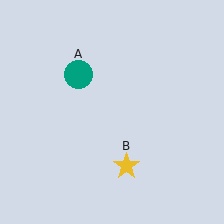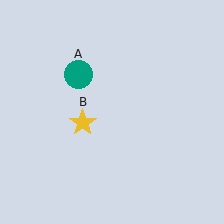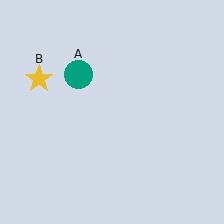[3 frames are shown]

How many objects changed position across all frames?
1 object changed position: yellow star (object B).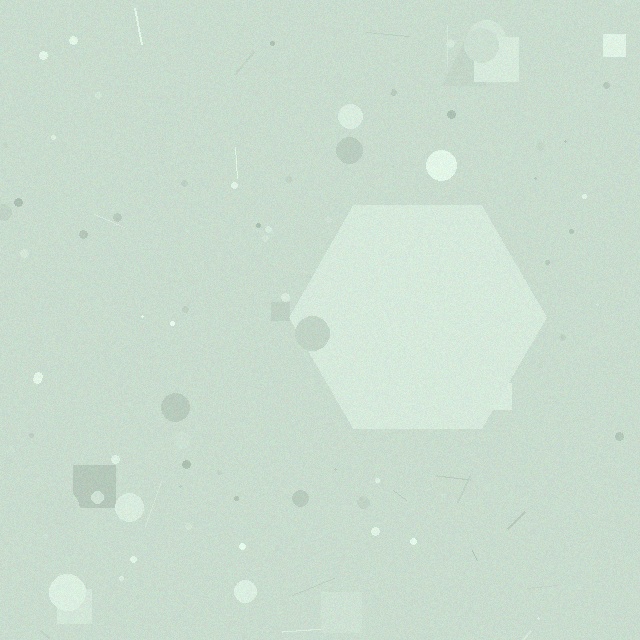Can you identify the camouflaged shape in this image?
The camouflaged shape is a hexagon.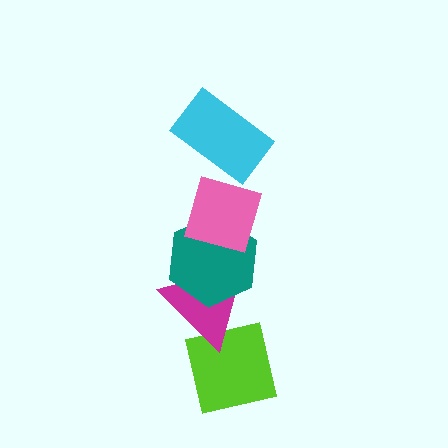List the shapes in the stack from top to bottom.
From top to bottom: the cyan rectangle, the pink diamond, the teal hexagon, the magenta triangle, the lime square.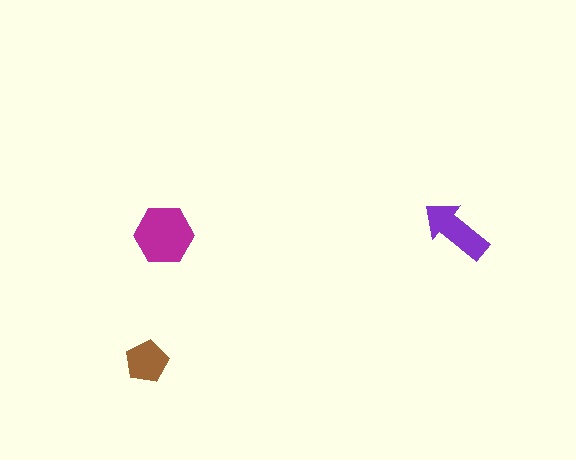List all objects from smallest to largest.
The brown pentagon, the purple arrow, the magenta hexagon.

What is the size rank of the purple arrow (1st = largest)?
2nd.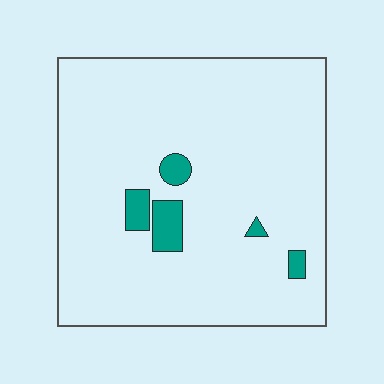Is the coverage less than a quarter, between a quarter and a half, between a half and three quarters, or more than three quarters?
Less than a quarter.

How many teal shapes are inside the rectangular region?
5.